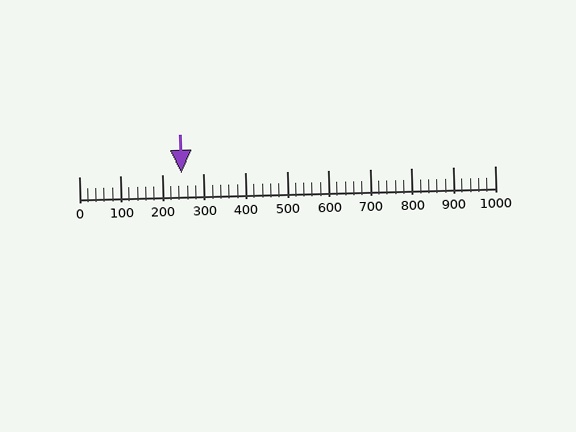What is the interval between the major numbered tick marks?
The major tick marks are spaced 100 units apart.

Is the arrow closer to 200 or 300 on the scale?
The arrow is closer to 200.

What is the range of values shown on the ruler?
The ruler shows values from 0 to 1000.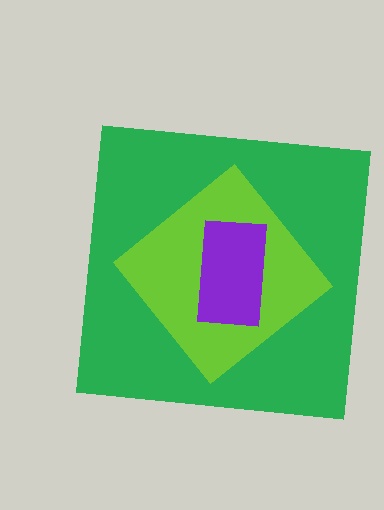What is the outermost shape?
The green square.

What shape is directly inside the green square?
The lime diamond.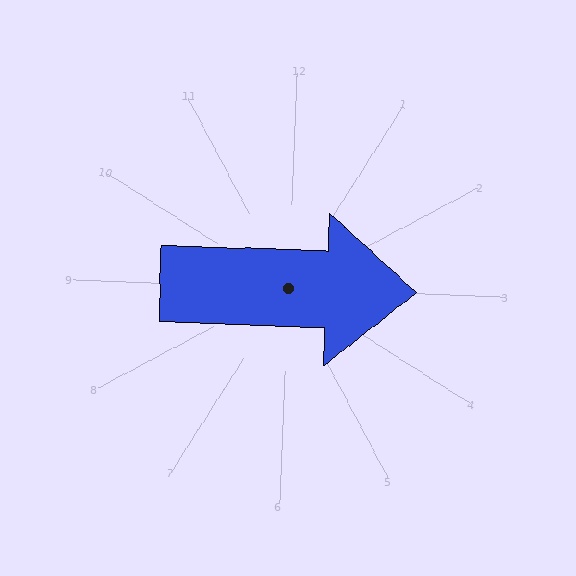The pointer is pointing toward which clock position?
Roughly 3 o'clock.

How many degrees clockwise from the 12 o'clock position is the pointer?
Approximately 90 degrees.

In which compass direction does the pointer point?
East.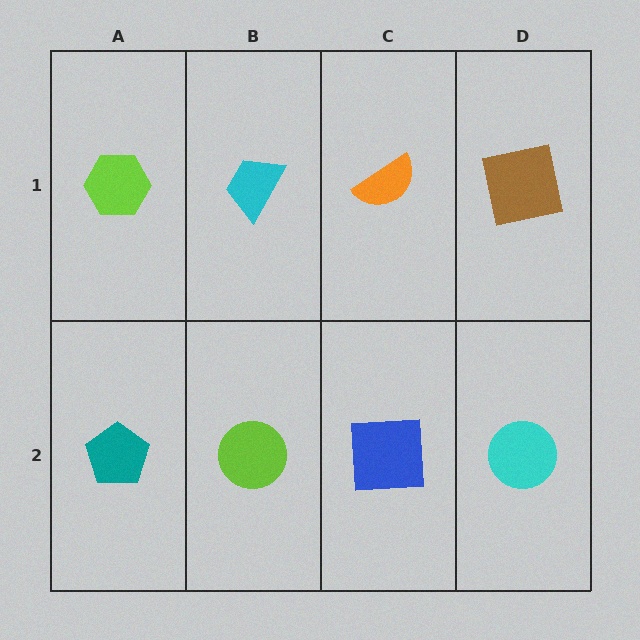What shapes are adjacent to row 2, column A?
A lime hexagon (row 1, column A), a lime circle (row 2, column B).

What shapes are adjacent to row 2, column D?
A brown square (row 1, column D), a blue square (row 2, column C).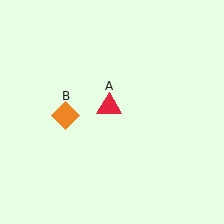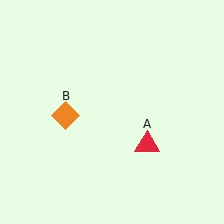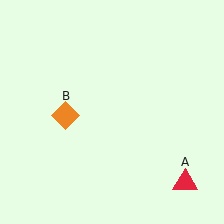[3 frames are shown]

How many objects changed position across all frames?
1 object changed position: red triangle (object A).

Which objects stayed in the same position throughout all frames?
Orange diamond (object B) remained stationary.